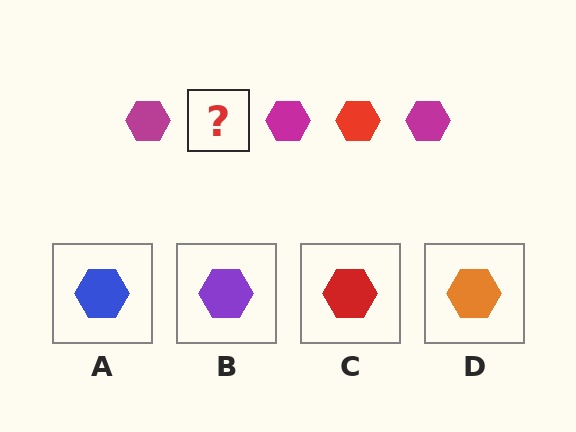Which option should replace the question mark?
Option C.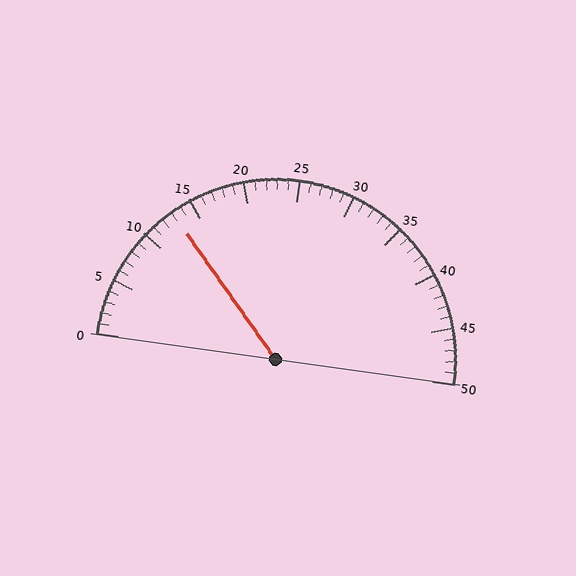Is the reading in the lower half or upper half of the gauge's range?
The reading is in the lower half of the range (0 to 50).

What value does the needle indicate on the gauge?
The needle indicates approximately 13.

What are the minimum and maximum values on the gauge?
The gauge ranges from 0 to 50.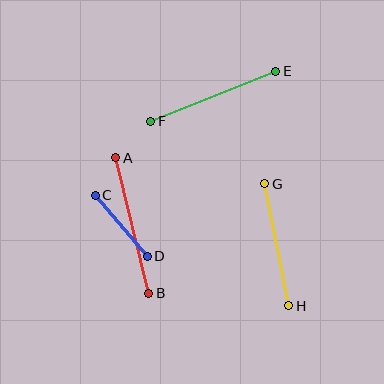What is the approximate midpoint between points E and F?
The midpoint is at approximately (213, 96) pixels.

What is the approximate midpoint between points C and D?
The midpoint is at approximately (121, 226) pixels.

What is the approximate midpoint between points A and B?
The midpoint is at approximately (132, 226) pixels.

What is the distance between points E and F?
The distance is approximately 135 pixels.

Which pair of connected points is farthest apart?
Points A and B are farthest apart.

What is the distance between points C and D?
The distance is approximately 80 pixels.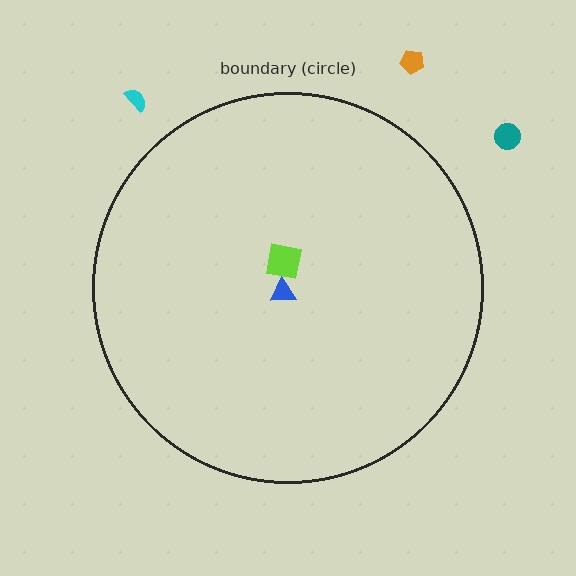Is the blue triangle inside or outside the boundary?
Inside.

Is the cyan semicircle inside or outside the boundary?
Outside.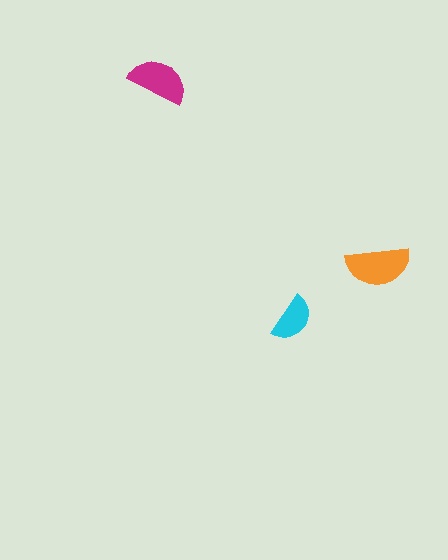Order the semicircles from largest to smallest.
the orange one, the magenta one, the cyan one.